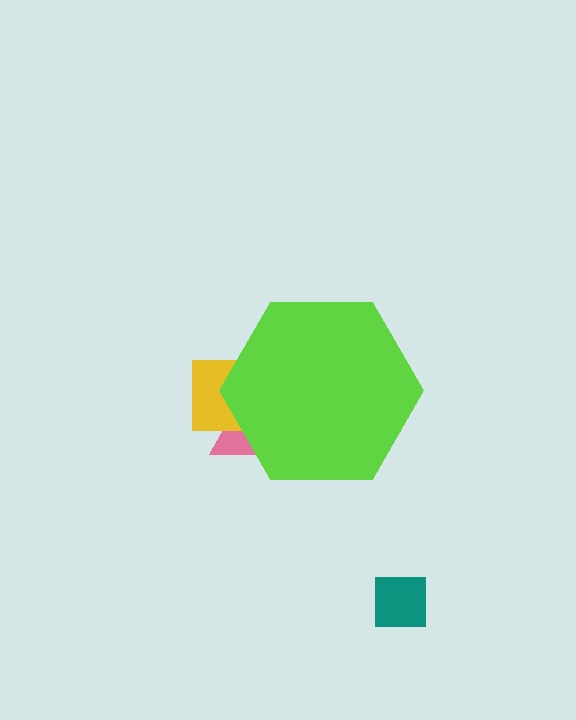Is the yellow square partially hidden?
Yes, the yellow square is partially hidden behind the lime hexagon.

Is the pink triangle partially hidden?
Yes, the pink triangle is partially hidden behind the lime hexagon.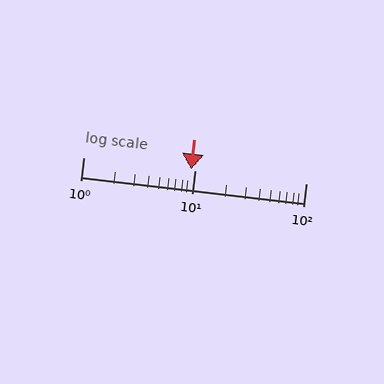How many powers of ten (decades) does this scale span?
The scale spans 2 decades, from 1 to 100.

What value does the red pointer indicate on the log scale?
The pointer indicates approximately 9.3.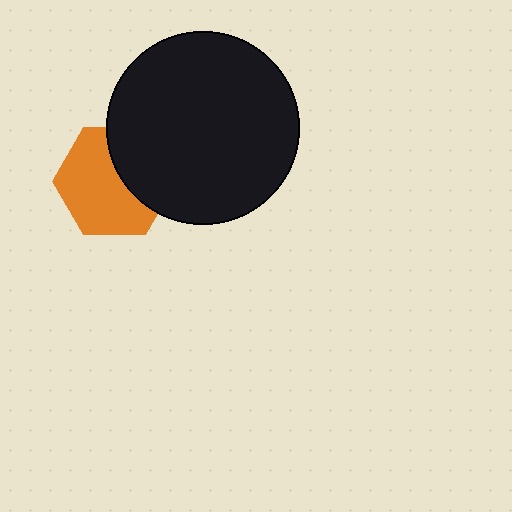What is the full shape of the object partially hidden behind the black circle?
The partially hidden object is an orange hexagon.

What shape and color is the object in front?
The object in front is a black circle.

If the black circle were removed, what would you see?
You would see the complete orange hexagon.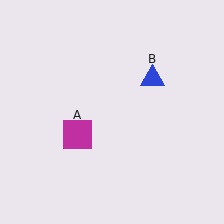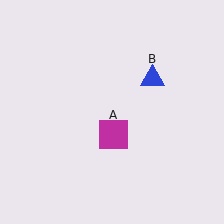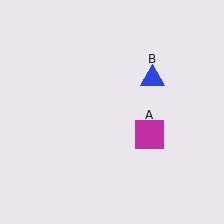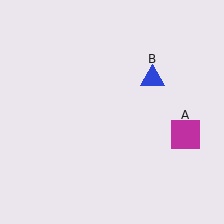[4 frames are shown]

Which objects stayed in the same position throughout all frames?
Blue triangle (object B) remained stationary.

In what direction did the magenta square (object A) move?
The magenta square (object A) moved right.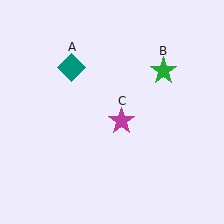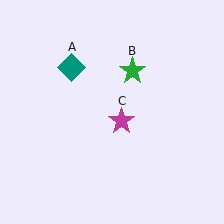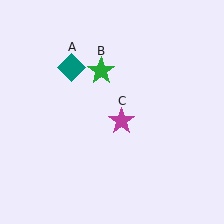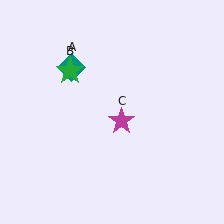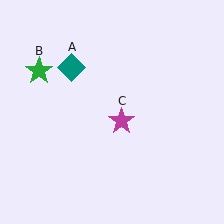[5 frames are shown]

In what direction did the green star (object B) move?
The green star (object B) moved left.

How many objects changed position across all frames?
1 object changed position: green star (object B).